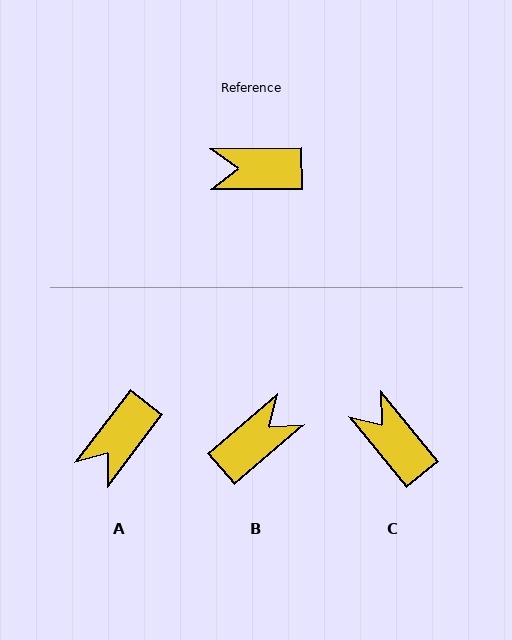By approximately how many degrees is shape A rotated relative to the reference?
Approximately 52 degrees counter-clockwise.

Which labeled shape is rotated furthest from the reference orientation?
B, about 140 degrees away.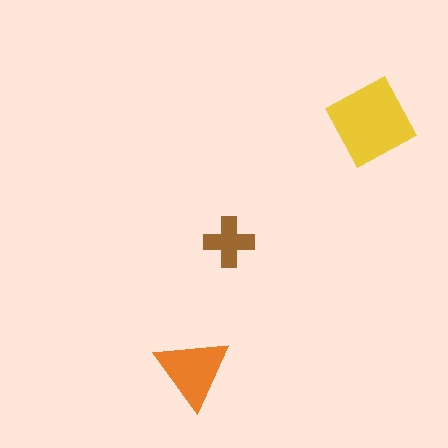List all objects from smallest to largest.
The brown cross, the orange triangle, the yellow diamond.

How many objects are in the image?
There are 3 objects in the image.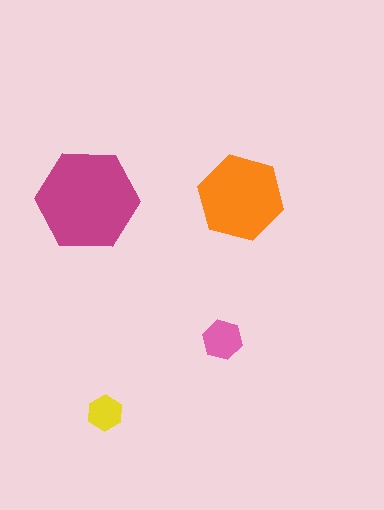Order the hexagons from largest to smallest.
the magenta one, the orange one, the pink one, the yellow one.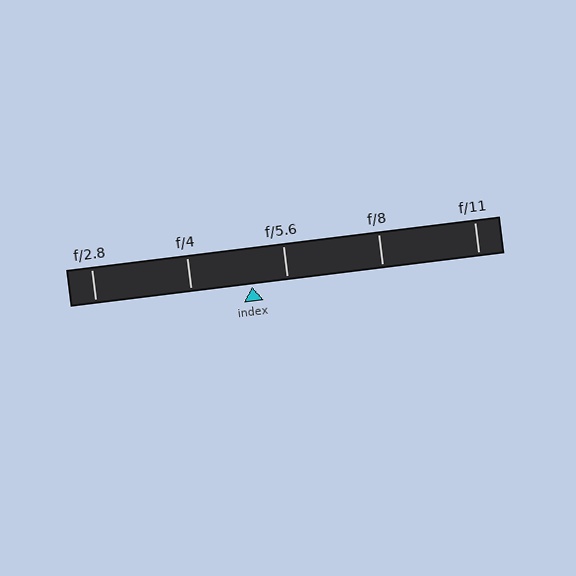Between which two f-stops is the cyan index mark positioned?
The index mark is between f/4 and f/5.6.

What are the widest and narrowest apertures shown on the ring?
The widest aperture shown is f/2.8 and the narrowest is f/11.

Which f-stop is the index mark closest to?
The index mark is closest to f/5.6.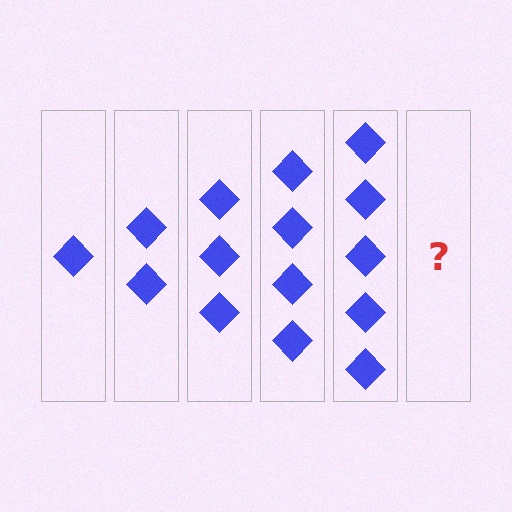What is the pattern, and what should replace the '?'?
The pattern is that each step adds one more diamond. The '?' should be 6 diamonds.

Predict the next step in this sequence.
The next step is 6 diamonds.